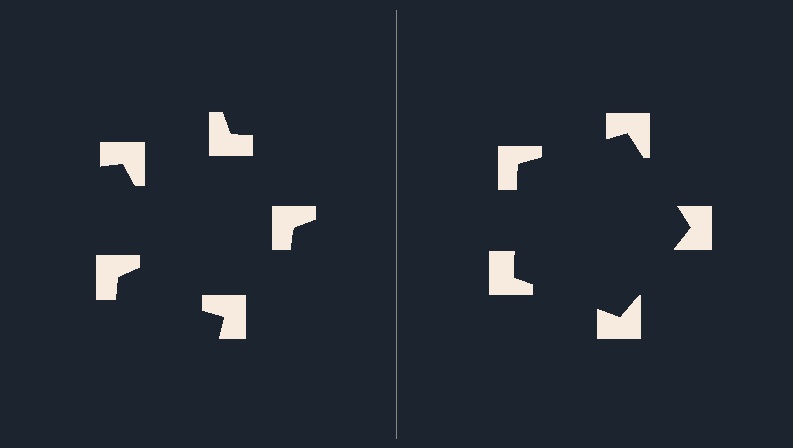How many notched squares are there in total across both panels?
10 — 5 on each side.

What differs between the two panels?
The notched squares are positioned identically on both sides; only the wedge orientations differ. On the right they align to a pentagon; on the left they are misaligned.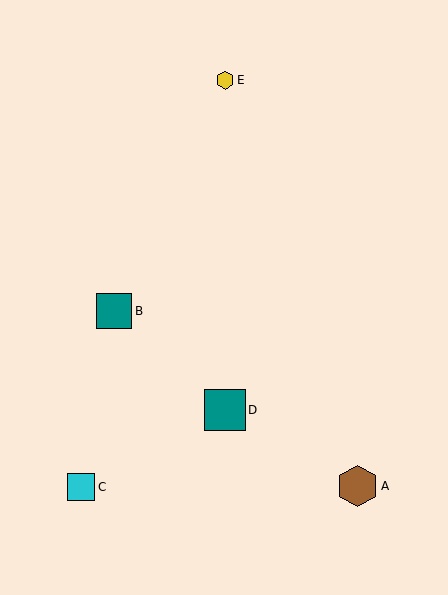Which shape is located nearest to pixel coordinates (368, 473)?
The brown hexagon (labeled A) at (357, 486) is nearest to that location.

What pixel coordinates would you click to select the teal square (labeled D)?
Click at (225, 410) to select the teal square D.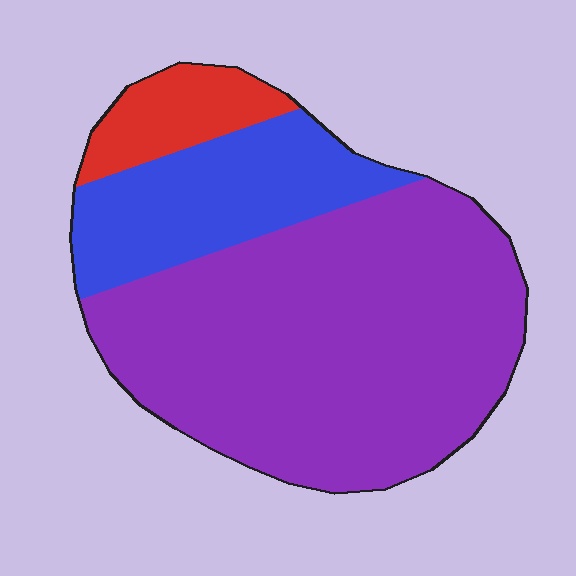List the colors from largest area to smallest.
From largest to smallest: purple, blue, red.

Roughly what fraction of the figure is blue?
Blue takes up about one quarter (1/4) of the figure.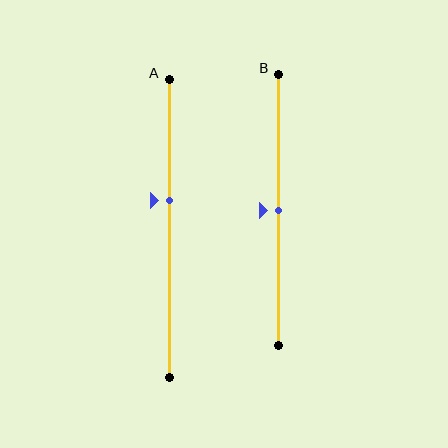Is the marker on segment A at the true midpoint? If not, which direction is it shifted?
No, the marker on segment A is shifted upward by about 10% of the segment length.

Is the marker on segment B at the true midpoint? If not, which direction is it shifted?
Yes, the marker on segment B is at the true midpoint.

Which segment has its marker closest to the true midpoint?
Segment B has its marker closest to the true midpoint.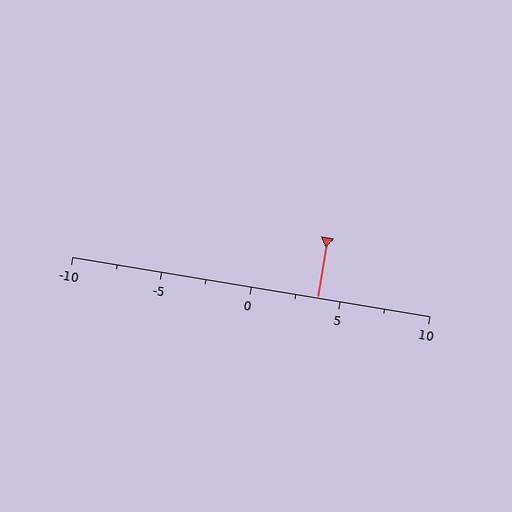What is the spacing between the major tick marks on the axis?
The major ticks are spaced 5 apart.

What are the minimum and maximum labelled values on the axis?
The axis runs from -10 to 10.